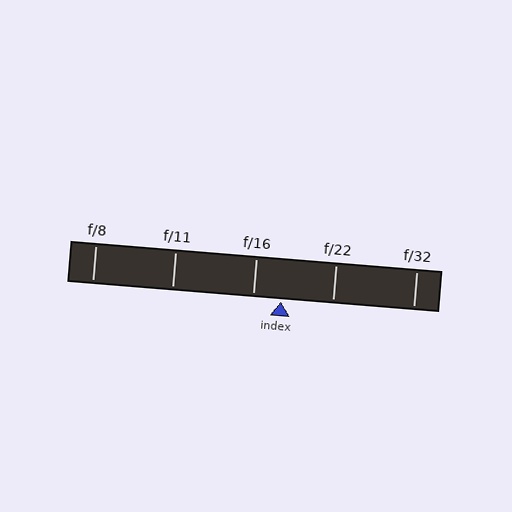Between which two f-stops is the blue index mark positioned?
The index mark is between f/16 and f/22.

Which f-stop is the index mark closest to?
The index mark is closest to f/16.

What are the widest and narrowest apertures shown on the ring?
The widest aperture shown is f/8 and the narrowest is f/32.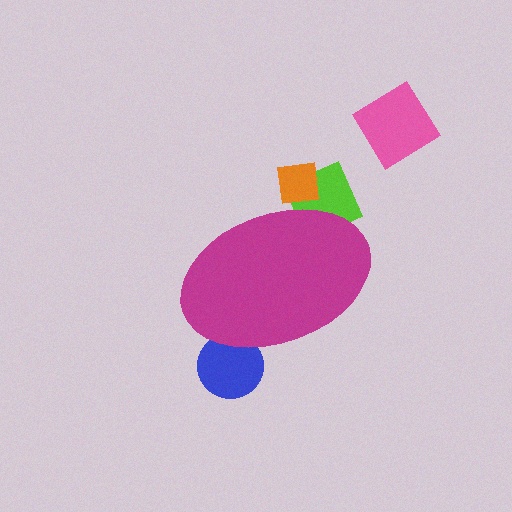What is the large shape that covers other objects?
A magenta ellipse.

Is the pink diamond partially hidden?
No, the pink diamond is fully visible.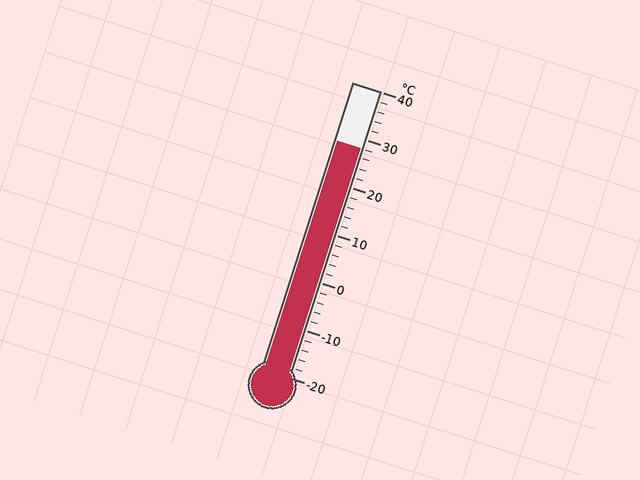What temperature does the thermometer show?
The thermometer shows approximately 28°C.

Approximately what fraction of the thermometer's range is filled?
The thermometer is filled to approximately 80% of its range.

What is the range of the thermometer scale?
The thermometer scale ranges from -20°C to 40°C.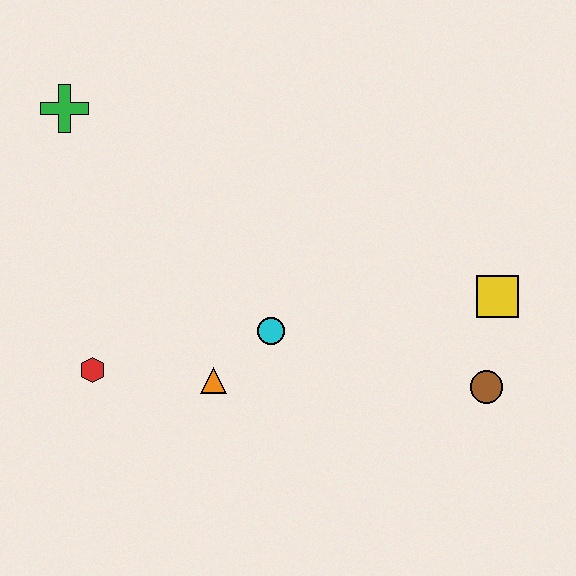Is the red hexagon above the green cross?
No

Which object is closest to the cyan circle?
The orange triangle is closest to the cyan circle.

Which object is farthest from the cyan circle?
The green cross is farthest from the cyan circle.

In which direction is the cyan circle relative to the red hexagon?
The cyan circle is to the right of the red hexagon.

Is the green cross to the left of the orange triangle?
Yes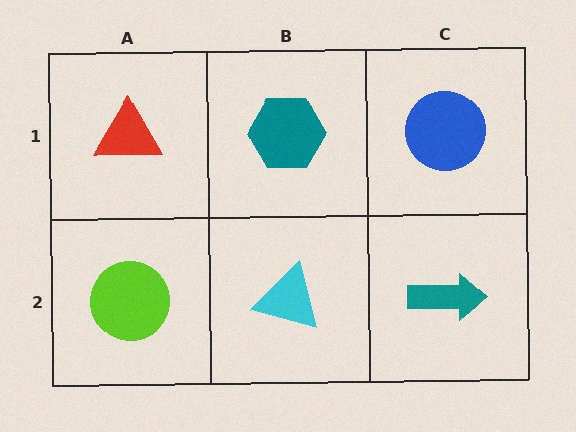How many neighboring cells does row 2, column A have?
2.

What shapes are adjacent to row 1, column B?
A cyan triangle (row 2, column B), a red triangle (row 1, column A), a blue circle (row 1, column C).